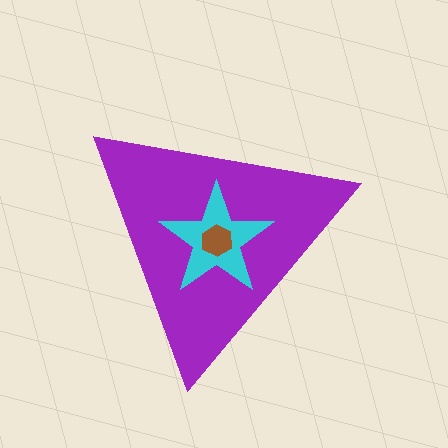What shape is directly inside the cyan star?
The brown hexagon.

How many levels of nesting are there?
3.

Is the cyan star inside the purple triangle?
Yes.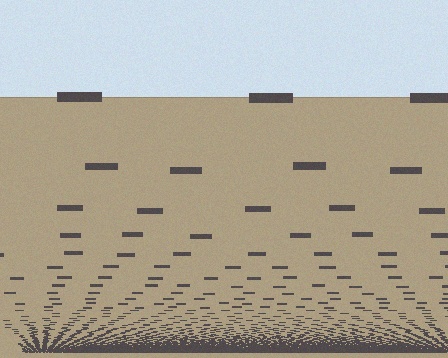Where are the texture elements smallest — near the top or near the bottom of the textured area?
Near the bottom.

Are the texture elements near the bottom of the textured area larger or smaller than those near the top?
Smaller. The gradient is inverted — elements near the bottom are smaller and denser.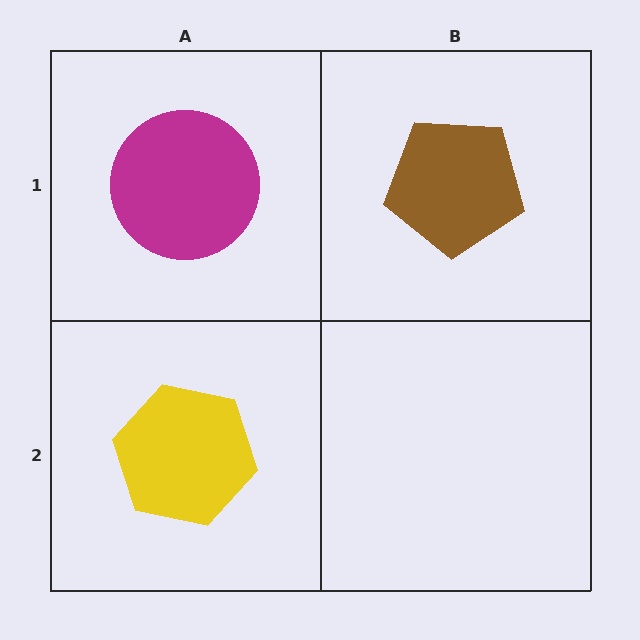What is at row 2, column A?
A yellow hexagon.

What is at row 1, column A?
A magenta circle.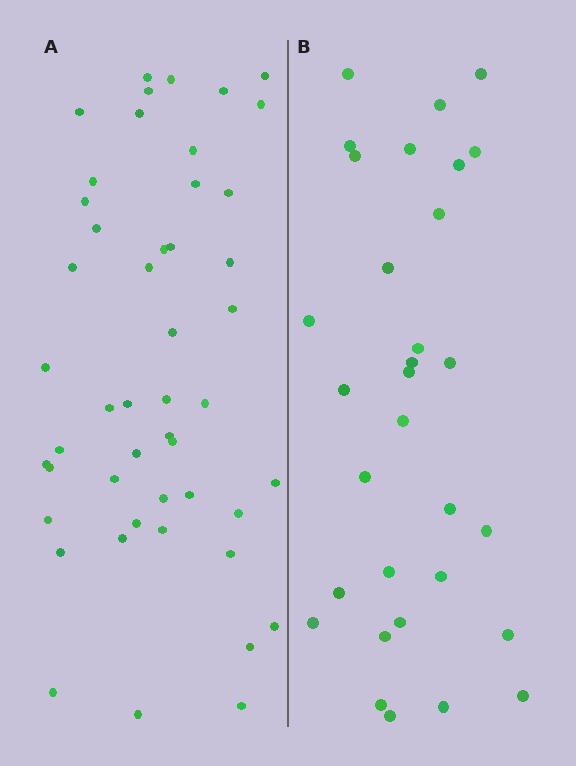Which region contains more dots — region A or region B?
Region A (the left region) has more dots.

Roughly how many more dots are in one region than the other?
Region A has approximately 15 more dots than region B.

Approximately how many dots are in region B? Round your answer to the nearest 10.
About 30 dots. (The exact count is 31, which rounds to 30.)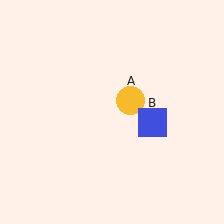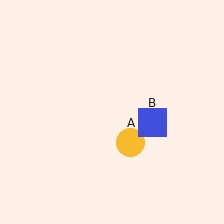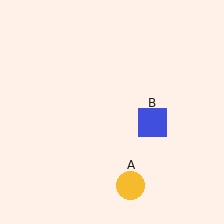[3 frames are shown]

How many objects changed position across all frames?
1 object changed position: yellow circle (object A).